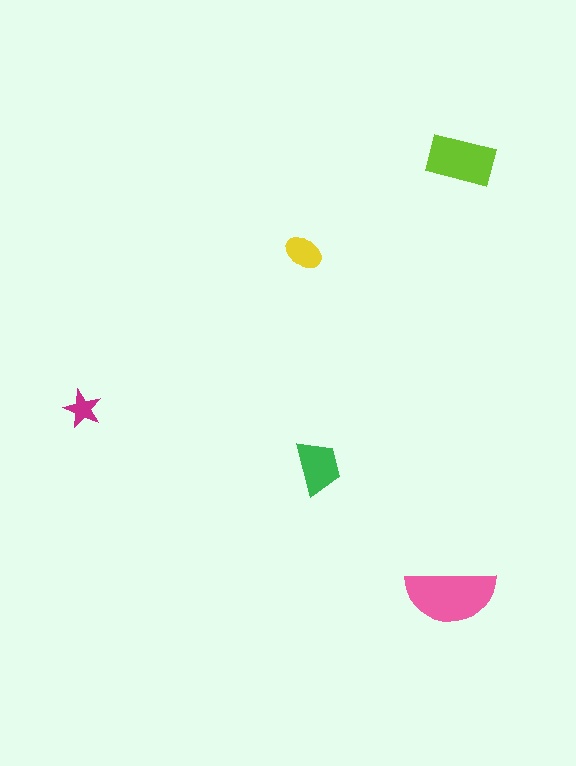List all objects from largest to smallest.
The pink semicircle, the lime rectangle, the green trapezoid, the yellow ellipse, the magenta star.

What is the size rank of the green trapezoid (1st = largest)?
3rd.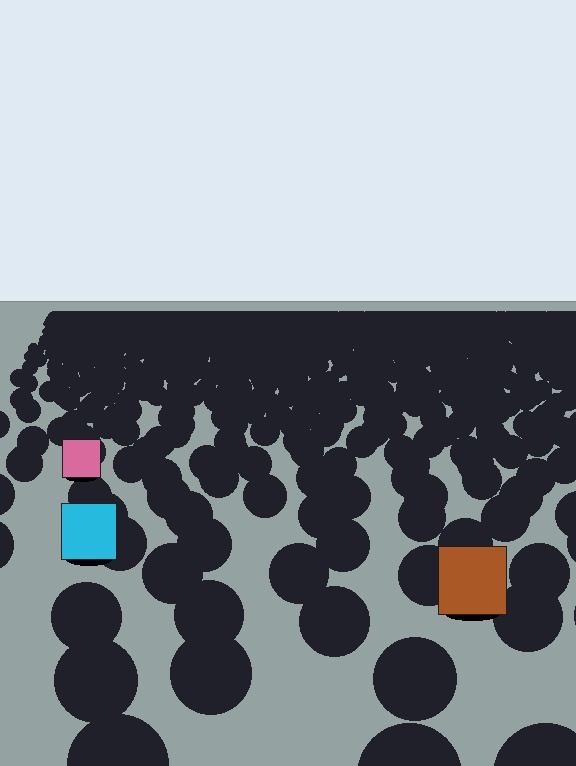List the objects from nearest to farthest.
From nearest to farthest: the brown square, the cyan square, the pink square.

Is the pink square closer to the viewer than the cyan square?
No. The cyan square is closer — you can tell from the texture gradient: the ground texture is coarser near it.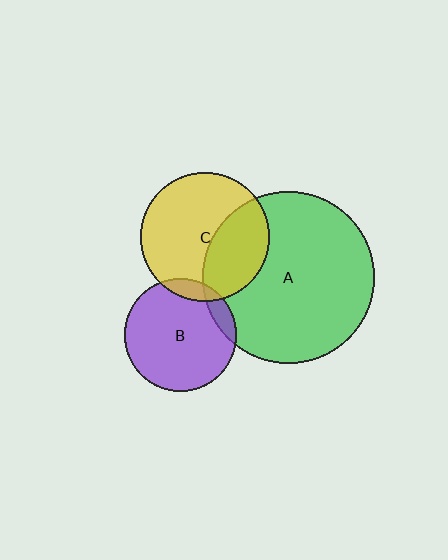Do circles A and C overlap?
Yes.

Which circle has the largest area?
Circle A (green).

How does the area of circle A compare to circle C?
Approximately 1.8 times.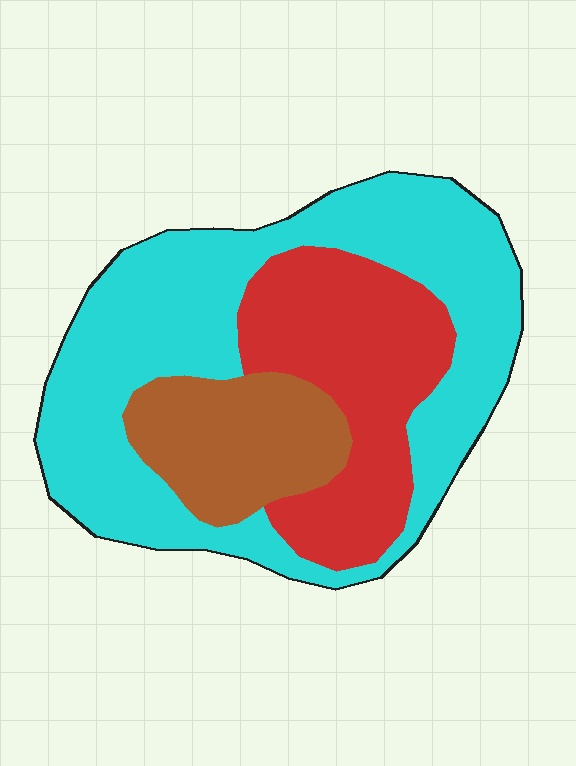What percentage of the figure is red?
Red covers around 30% of the figure.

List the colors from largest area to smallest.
From largest to smallest: cyan, red, brown.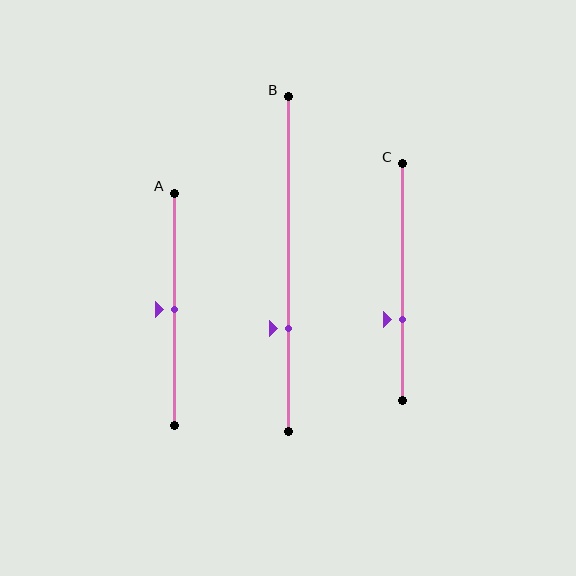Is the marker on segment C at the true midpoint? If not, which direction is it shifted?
No, the marker on segment C is shifted downward by about 16% of the segment length.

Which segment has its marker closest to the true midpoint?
Segment A has its marker closest to the true midpoint.